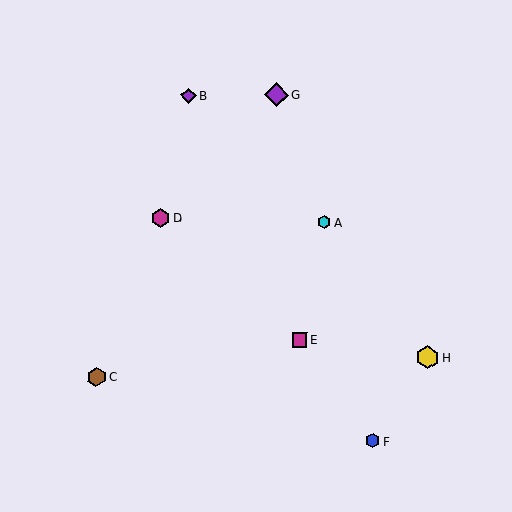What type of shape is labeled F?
Shape F is a blue hexagon.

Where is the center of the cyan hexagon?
The center of the cyan hexagon is at (324, 222).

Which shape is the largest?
The purple diamond (labeled G) is the largest.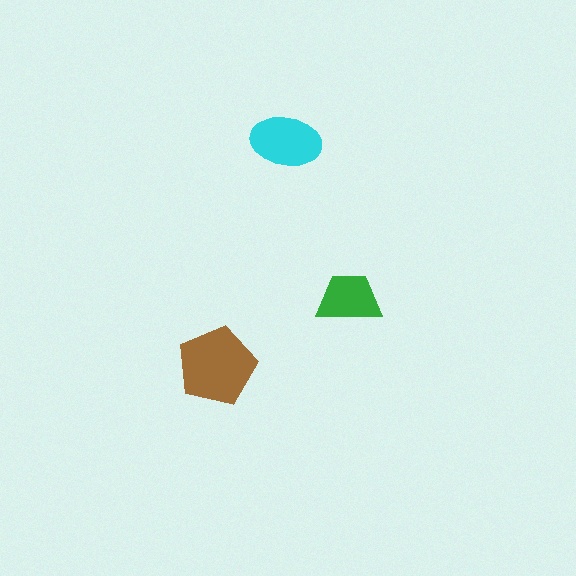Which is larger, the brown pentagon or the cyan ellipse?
The brown pentagon.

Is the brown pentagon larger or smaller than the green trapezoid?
Larger.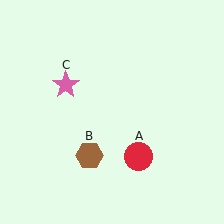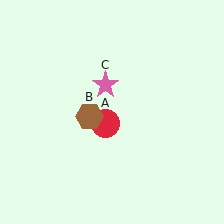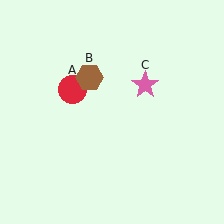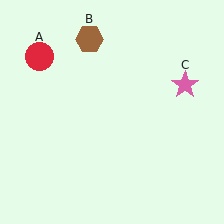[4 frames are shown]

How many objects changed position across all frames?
3 objects changed position: red circle (object A), brown hexagon (object B), pink star (object C).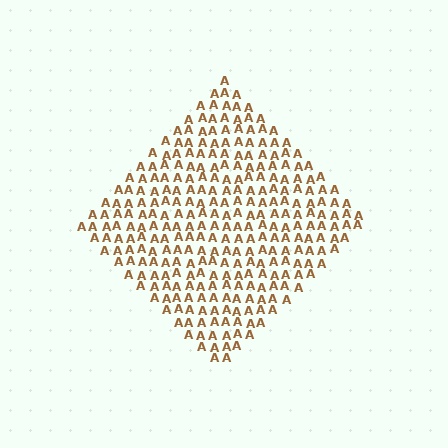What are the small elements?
The small elements are letter A's.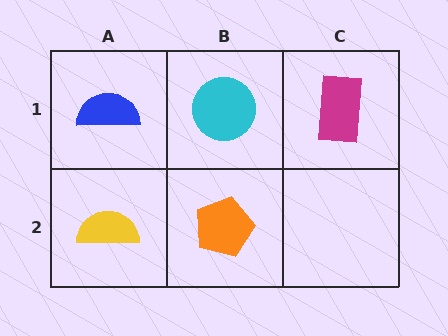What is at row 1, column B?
A cyan circle.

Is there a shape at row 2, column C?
No, that cell is empty.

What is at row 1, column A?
A blue semicircle.